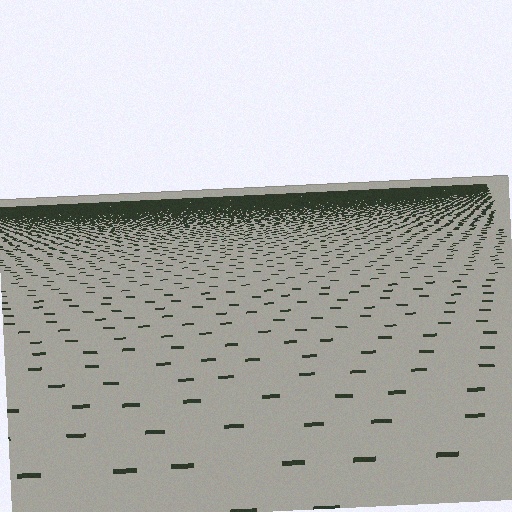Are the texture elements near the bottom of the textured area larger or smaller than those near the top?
Larger. Near the bottom, elements are closer to the viewer and appear at a bigger on-screen size.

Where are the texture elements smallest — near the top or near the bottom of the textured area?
Near the top.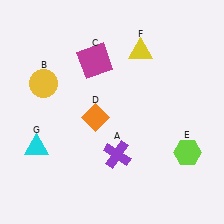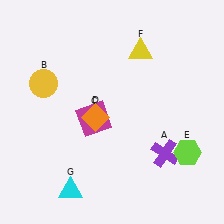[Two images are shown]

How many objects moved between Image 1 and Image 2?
3 objects moved between the two images.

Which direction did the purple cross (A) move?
The purple cross (A) moved right.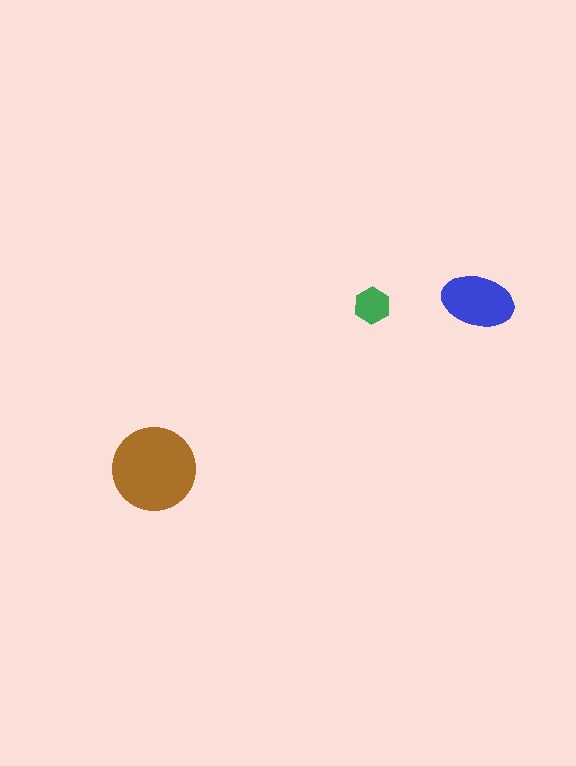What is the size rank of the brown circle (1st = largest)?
1st.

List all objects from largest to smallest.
The brown circle, the blue ellipse, the green hexagon.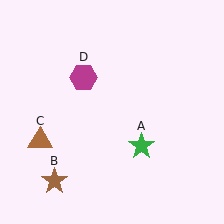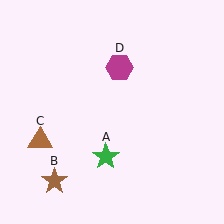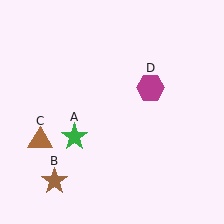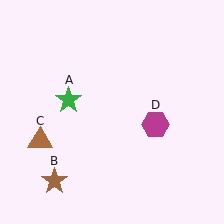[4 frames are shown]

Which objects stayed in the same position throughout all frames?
Brown star (object B) and brown triangle (object C) remained stationary.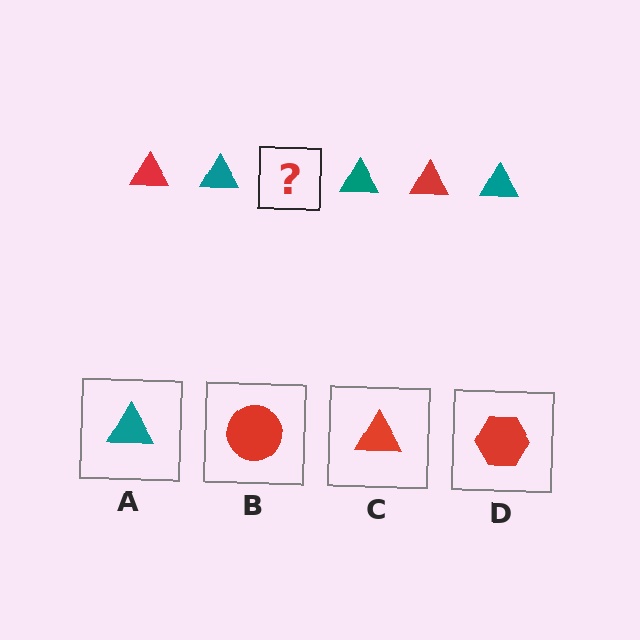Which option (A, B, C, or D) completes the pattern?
C.